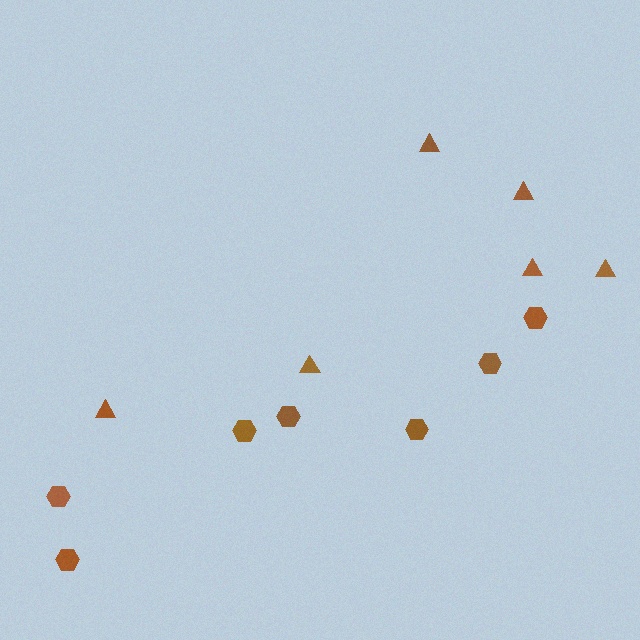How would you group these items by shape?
There are 2 groups: one group of hexagons (7) and one group of triangles (6).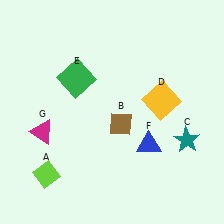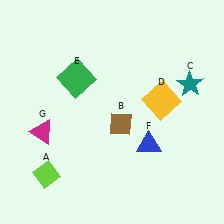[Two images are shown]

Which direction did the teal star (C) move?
The teal star (C) moved up.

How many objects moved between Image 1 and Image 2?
1 object moved between the two images.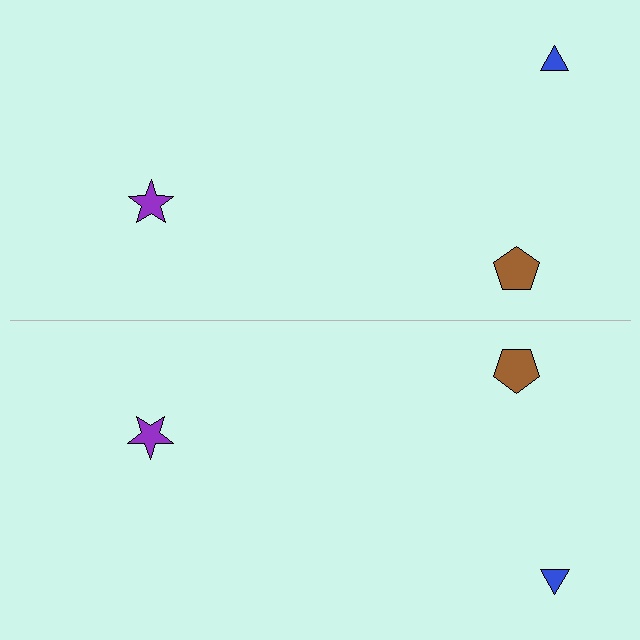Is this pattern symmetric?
Yes, this pattern has bilateral (reflection) symmetry.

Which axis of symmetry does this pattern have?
The pattern has a horizontal axis of symmetry running through the center of the image.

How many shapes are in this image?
There are 6 shapes in this image.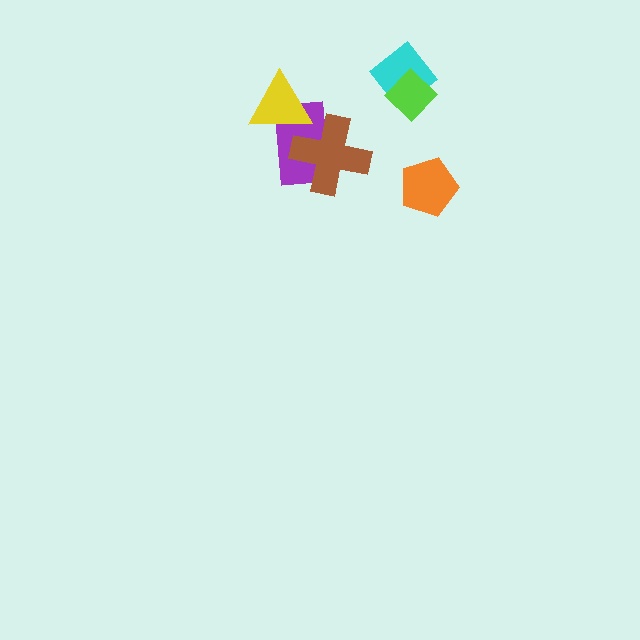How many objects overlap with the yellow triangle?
1 object overlaps with the yellow triangle.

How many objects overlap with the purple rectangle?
2 objects overlap with the purple rectangle.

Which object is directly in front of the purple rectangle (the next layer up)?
The yellow triangle is directly in front of the purple rectangle.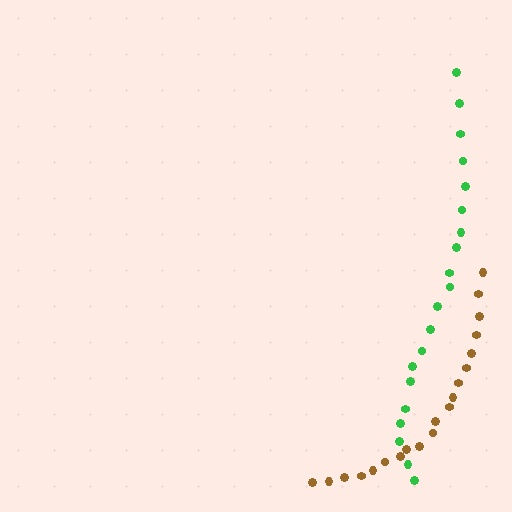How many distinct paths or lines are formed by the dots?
There are 2 distinct paths.